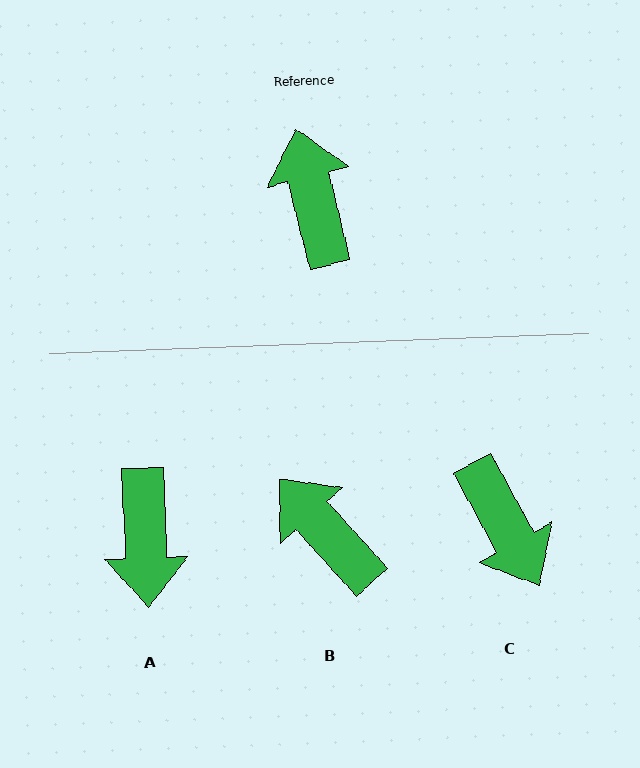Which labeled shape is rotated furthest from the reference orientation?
A, about 168 degrees away.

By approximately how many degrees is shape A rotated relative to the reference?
Approximately 168 degrees counter-clockwise.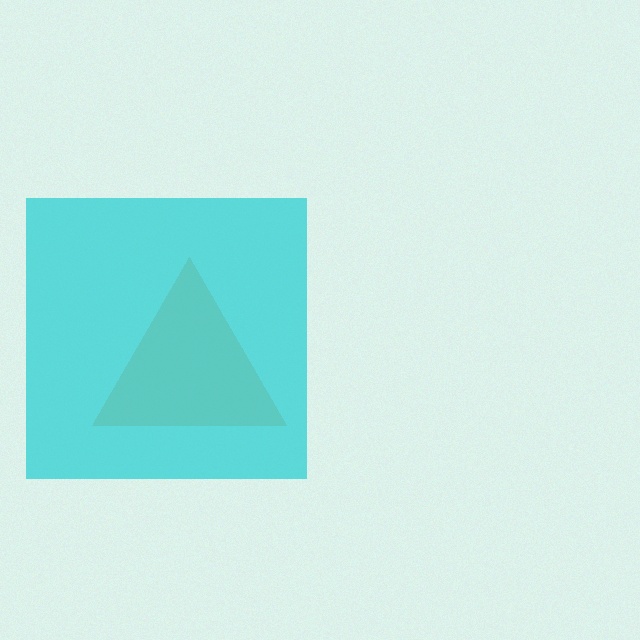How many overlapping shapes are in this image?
There are 2 overlapping shapes in the image.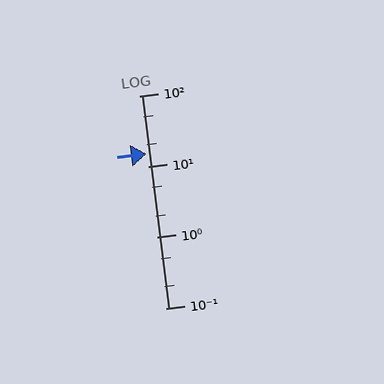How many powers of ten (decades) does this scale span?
The scale spans 3 decades, from 0.1 to 100.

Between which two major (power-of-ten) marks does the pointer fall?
The pointer is between 10 and 100.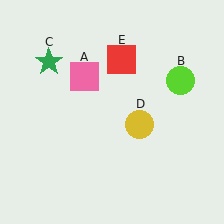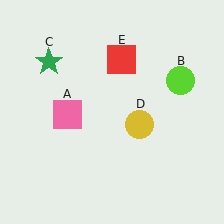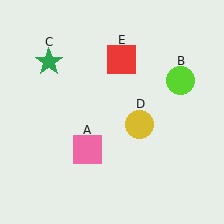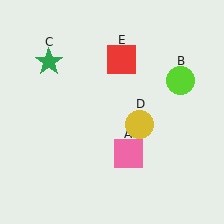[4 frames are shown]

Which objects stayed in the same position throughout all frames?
Lime circle (object B) and green star (object C) and yellow circle (object D) and red square (object E) remained stationary.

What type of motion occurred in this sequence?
The pink square (object A) rotated counterclockwise around the center of the scene.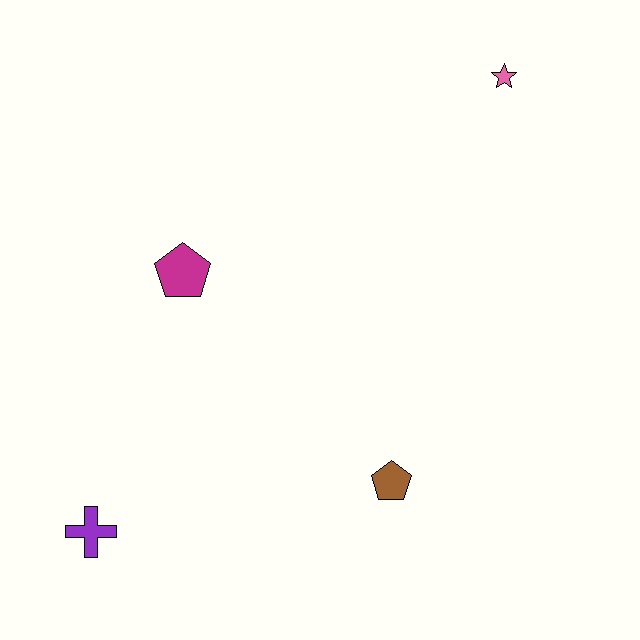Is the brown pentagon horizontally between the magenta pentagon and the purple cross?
No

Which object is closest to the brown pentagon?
The magenta pentagon is closest to the brown pentagon.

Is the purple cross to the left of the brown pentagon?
Yes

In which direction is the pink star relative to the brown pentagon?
The pink star is above the brown pentagon.